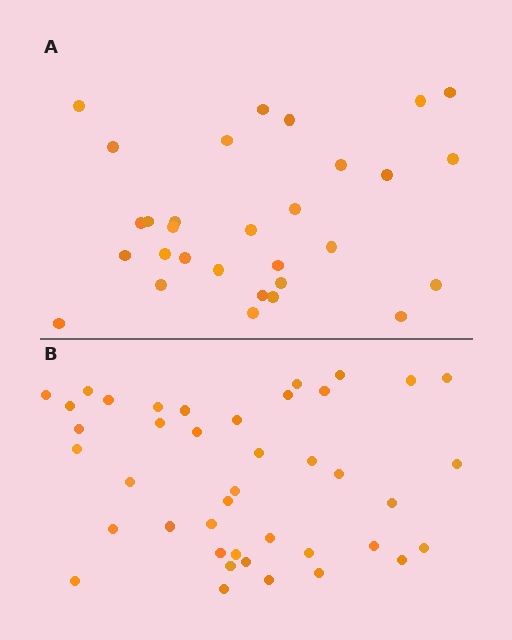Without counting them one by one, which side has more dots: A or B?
Region B (the bottom region) has more dots.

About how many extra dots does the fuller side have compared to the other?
Region B has roughly 12 or so more dots than region A.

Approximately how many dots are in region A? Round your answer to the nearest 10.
About 30 dots.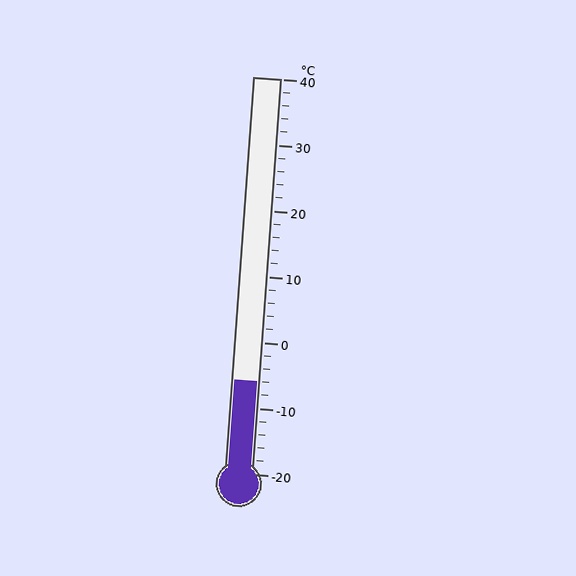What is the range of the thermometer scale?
The thermometer scale ranges from -20°C to 40°C.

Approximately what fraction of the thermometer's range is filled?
The thermometer is filled to approximately 25% of its range.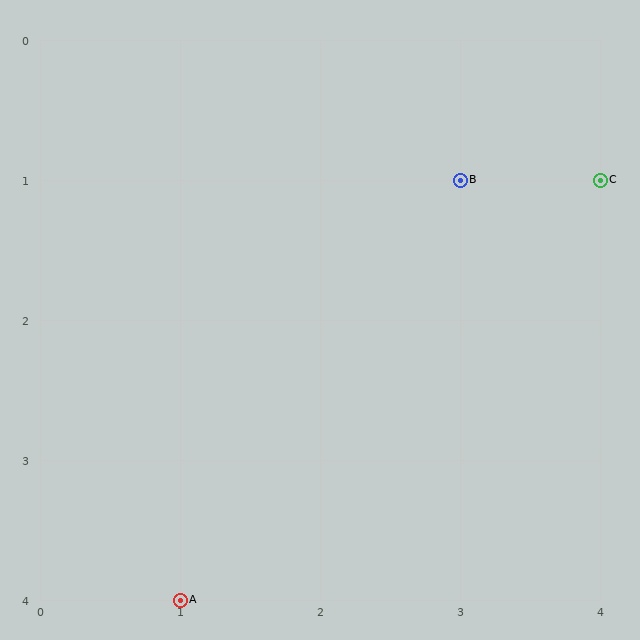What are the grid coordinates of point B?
Point B is at grid coordinates (3, 1).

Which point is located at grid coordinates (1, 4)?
Point A is at (1, 4).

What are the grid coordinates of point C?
Point C is at grid coordinates (4, 1).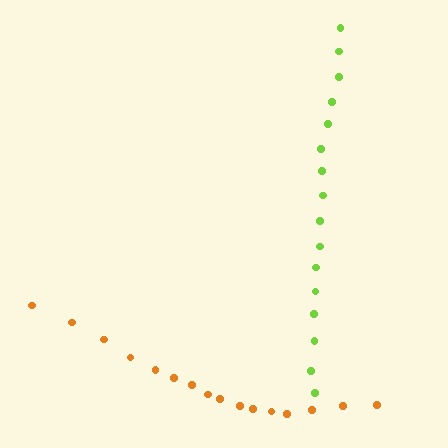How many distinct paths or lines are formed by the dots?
There are 2 distinct paths.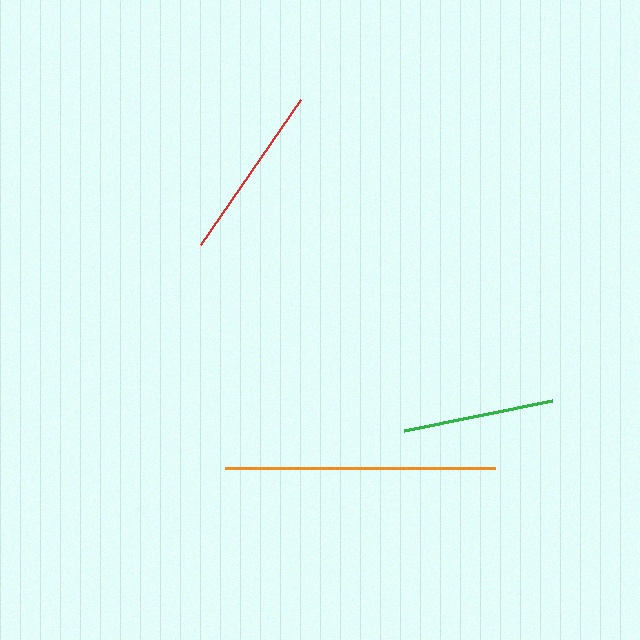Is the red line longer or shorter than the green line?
The red line is longer than the green line.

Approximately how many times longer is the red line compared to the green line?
The red line is approximately 1.2 times the length of the green line.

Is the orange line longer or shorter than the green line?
The orange line is longer than the green line.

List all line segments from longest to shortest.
From longest to shortest: orange, red, green.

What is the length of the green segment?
The green segment is approximately 151 pixels long.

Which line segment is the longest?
The orange line is the longest at approximately 270 pixels.